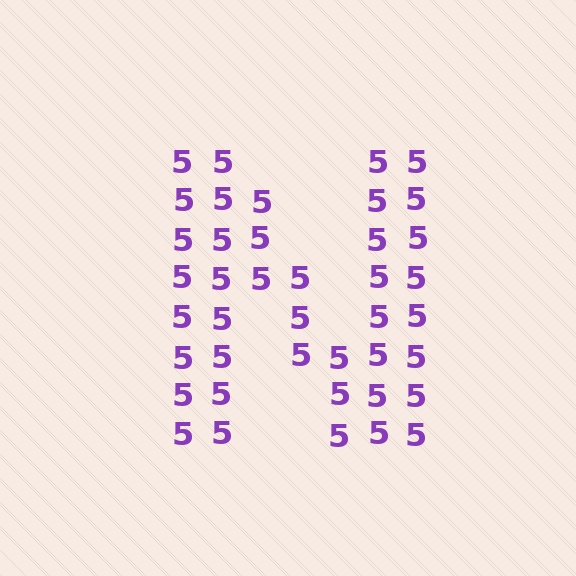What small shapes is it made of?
It is made of small digit 5's.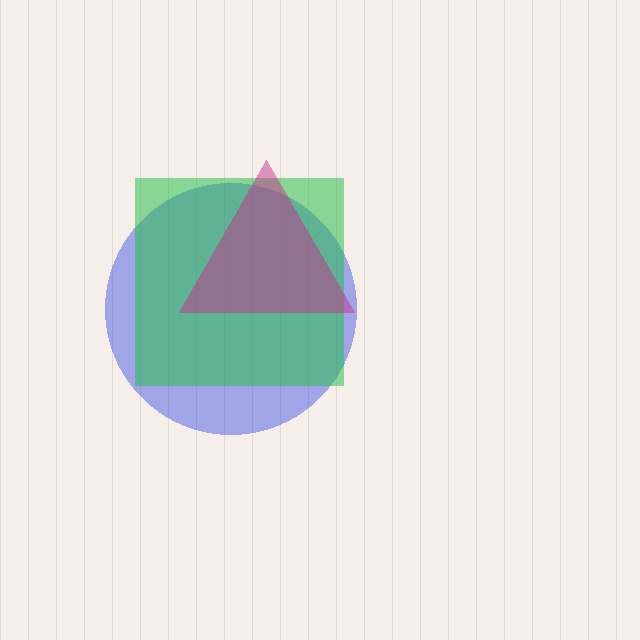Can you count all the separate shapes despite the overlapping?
Yes, there are 3 separate shapes.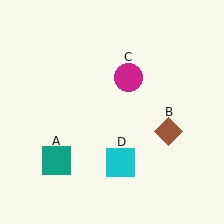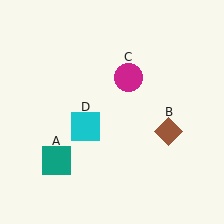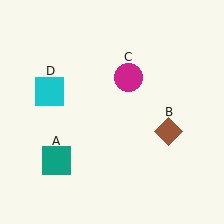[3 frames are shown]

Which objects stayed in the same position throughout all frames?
Teal square (object A) and brown diamond (object B) and magenta circle (object C) remained stationary.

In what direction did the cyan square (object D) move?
The cyan square (object D) moved up and to the left.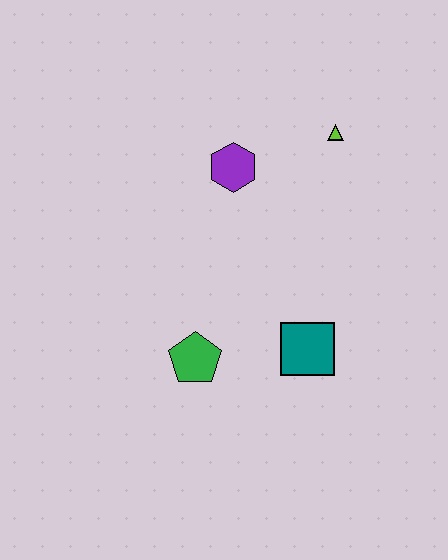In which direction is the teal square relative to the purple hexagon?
The teal square is below the purple hexagon.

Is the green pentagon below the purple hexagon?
Yes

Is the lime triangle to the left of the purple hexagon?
No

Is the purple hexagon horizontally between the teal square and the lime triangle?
No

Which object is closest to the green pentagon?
The teal square is closest to the green pentagon.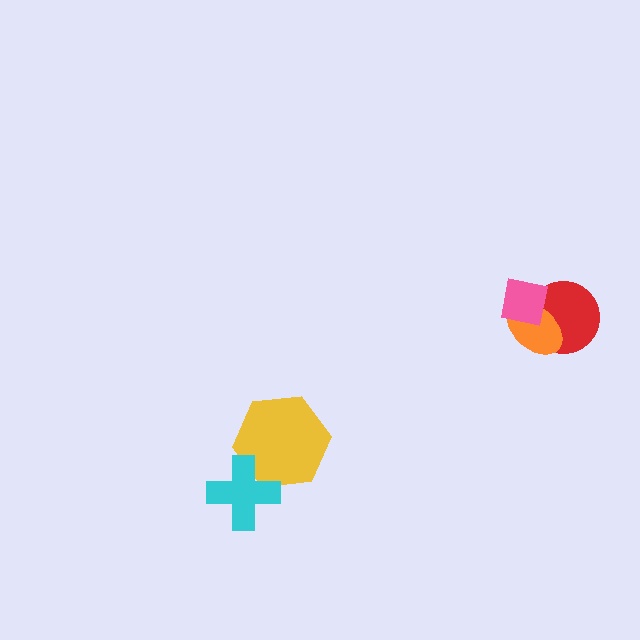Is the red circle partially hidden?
Yes, it is partially covered by another shape.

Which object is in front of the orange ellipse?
The pink square is in front of the orange ellipse.